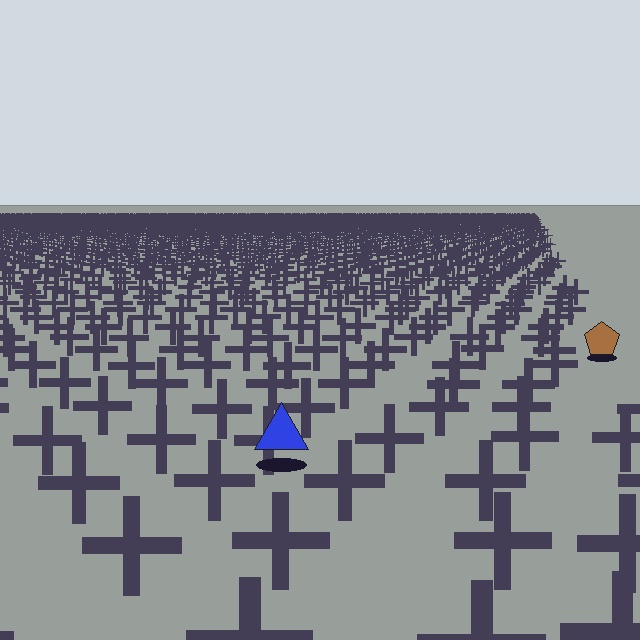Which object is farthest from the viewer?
The brown pentagon is farthest from the viewer. It appears smaller and the ground texture around it is denser.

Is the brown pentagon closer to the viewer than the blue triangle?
No. The blue triangle is closer — you can tell from the texture gradient: the ground texture is coarser near it.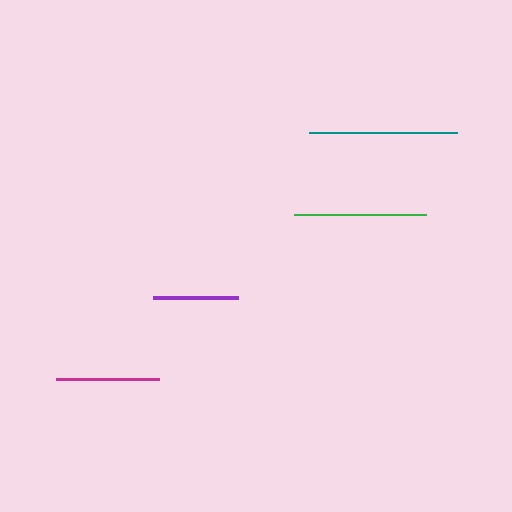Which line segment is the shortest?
The purple line is the shortest at approximately 85 pixels.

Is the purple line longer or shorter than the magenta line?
The magenta line is longer than the purple line.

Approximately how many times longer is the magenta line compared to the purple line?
The magenta line is approximately 1.2 times the length of the purple line.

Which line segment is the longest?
The teal line is the longest at approximately 148 pixels.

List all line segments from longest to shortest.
From longest to shortest: teal, green, magenta, purple.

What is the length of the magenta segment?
The magenta segment is approximately 103 pixels long.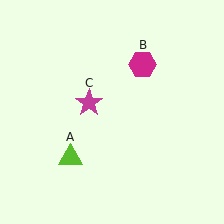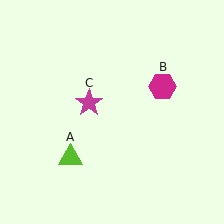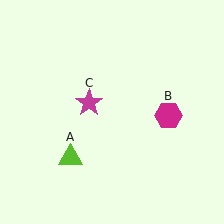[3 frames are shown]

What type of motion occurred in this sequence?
The magenta hexagon (object B) rotated clockwise around the center of the scene.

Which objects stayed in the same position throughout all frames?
Lime triangle (object A) and magenta star (object C) remained stationary.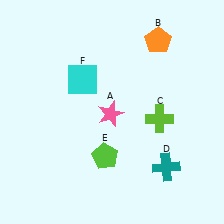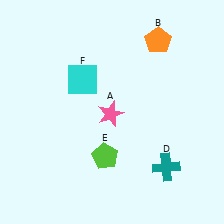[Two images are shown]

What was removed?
The lime cross (C) was removed in Image 2.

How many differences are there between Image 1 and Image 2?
There is 1 difference between the two images.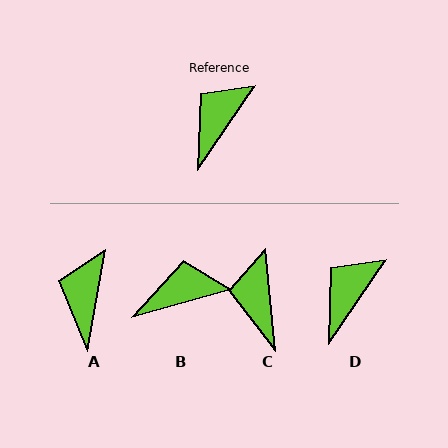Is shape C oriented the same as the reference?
No, it is off by about 40 degrees.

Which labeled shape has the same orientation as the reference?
D.